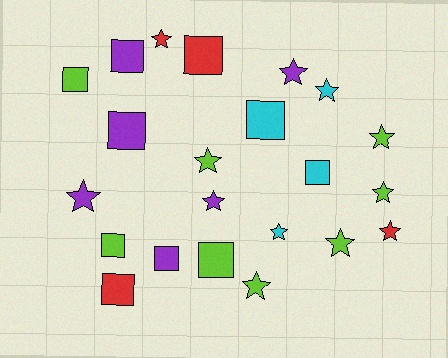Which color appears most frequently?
Lime, with 8 objects.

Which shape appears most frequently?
Star, with 12 objects.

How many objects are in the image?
There are 22 objects.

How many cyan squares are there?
There are 2 cyan squares.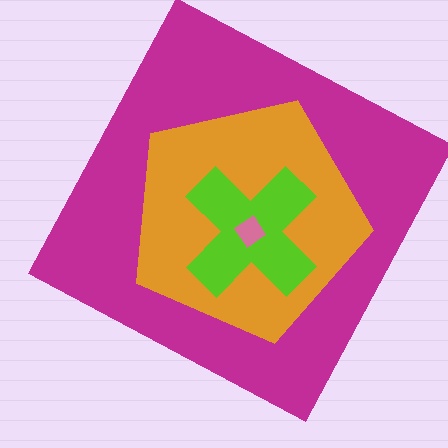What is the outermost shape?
The magenta square.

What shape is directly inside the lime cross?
The pink diamond.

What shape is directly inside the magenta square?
The orange pentagon.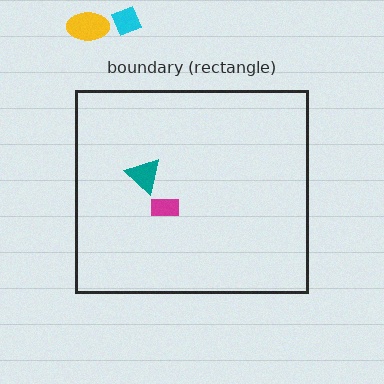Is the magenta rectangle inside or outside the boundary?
Inside.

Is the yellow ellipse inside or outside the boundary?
Outside.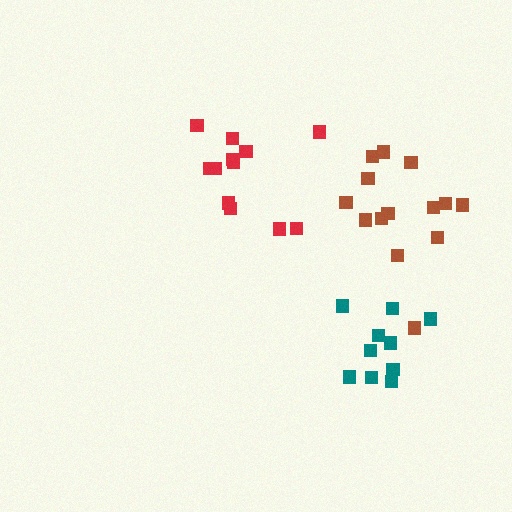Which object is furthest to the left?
The red cluster is leftmost.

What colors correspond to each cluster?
The clusters are colored: brown, teal, red.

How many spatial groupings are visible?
There are 3 spatial groupings.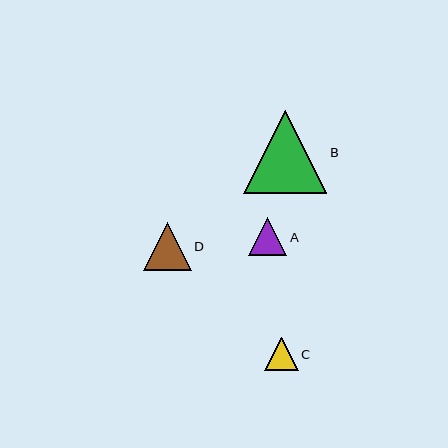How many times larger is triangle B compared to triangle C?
Triangle B is approximately 2.5 times the size of triangle C.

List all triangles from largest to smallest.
From largest to smallest: B, D, A, C.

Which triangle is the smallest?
Triangle C is the smallest with a size of approximately 34 pixels.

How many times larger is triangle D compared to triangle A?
Triangle D is approximately 1.2 times the size of triangle A.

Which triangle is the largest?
Triangle B is the largest with a size of approximately 83 pixels.